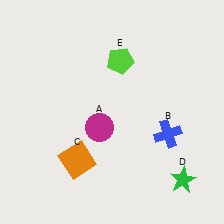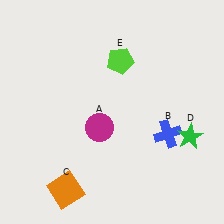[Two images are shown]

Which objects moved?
The objects that moved are: the orange square (C), the green star (D).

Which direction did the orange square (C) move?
The orange square (C) moved down.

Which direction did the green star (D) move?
The green star (D) moved up.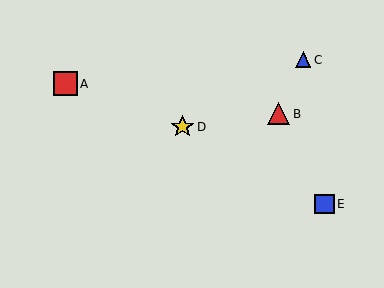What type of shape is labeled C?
Shape C is a blue triangle.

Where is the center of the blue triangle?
The center of the blue triangle is at (303, 60).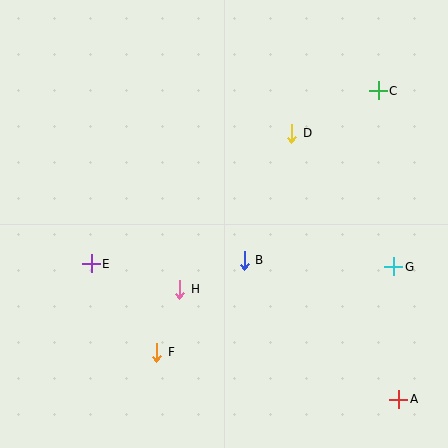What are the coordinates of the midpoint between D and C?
The midpoint between D and C is at (335, 112).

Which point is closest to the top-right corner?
Point C is closest to the top-right corner.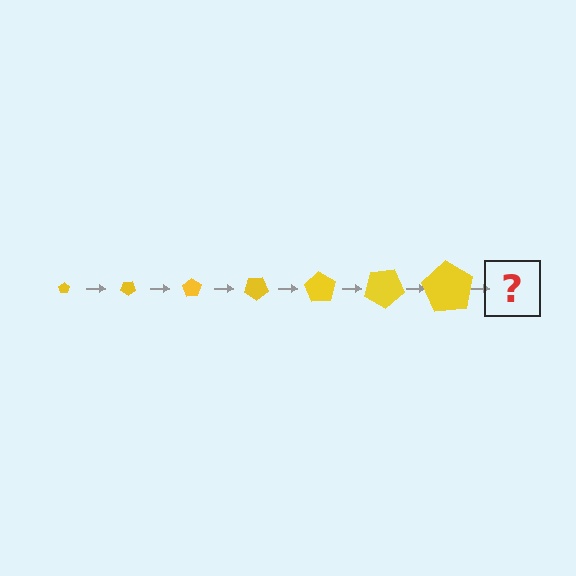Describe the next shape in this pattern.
It should be a pentagon, larger than the previous one and rotated 245 degrees from the start.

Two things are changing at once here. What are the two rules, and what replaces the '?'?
The two rules are that the pentagon grows larger each step and it rotates 35 degrees each step. The '?' should be a pentagon, larger than the previous one and rotated 245 degrees from the start.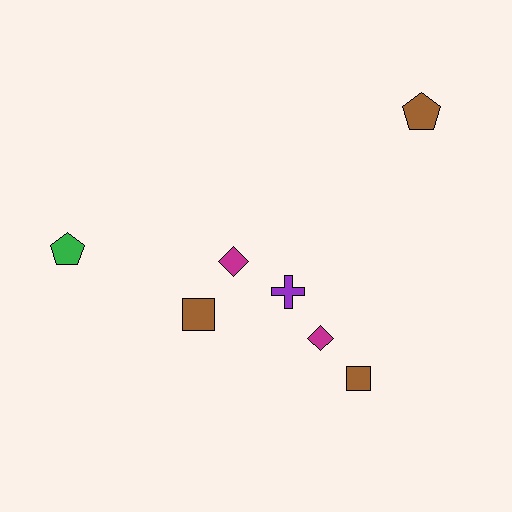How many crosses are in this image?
There is 1 cross.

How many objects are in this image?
There are 7 objects.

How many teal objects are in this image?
There are no teal objects.